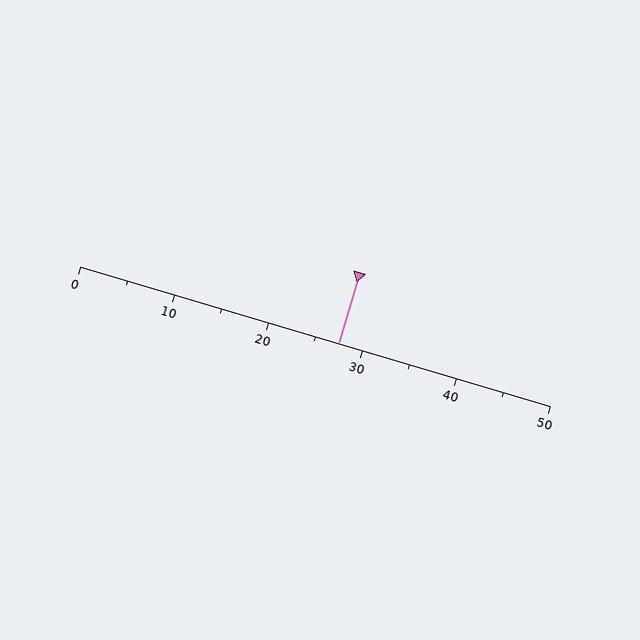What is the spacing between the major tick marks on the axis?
The major ticks are spaced 10 apart.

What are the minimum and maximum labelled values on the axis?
The axis runs from 0 to 50.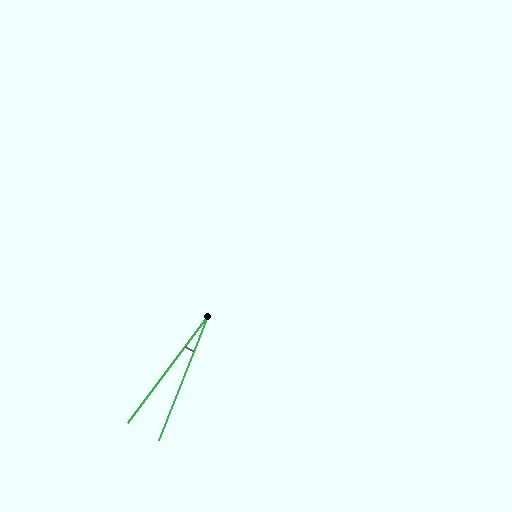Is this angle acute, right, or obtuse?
It is acute.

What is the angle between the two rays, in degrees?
Approximately 15 degrees.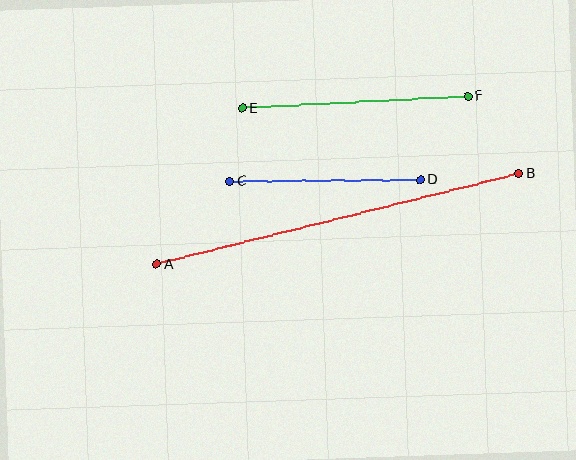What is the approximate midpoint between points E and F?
The midpoint is at approximately (355, 102) pixels.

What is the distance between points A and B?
The distance is approximately 373 pixels.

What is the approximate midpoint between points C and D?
The midpoint is at approximately (325, 181) pixels.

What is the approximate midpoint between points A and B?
The midpoint is at approximately (338, 219) pixels.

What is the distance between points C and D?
The distance is approximately 191 pixels.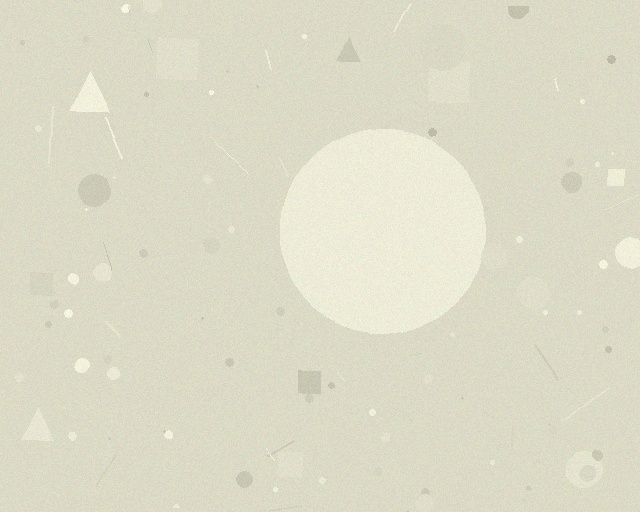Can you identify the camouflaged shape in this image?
The camouflaged shape is a circle.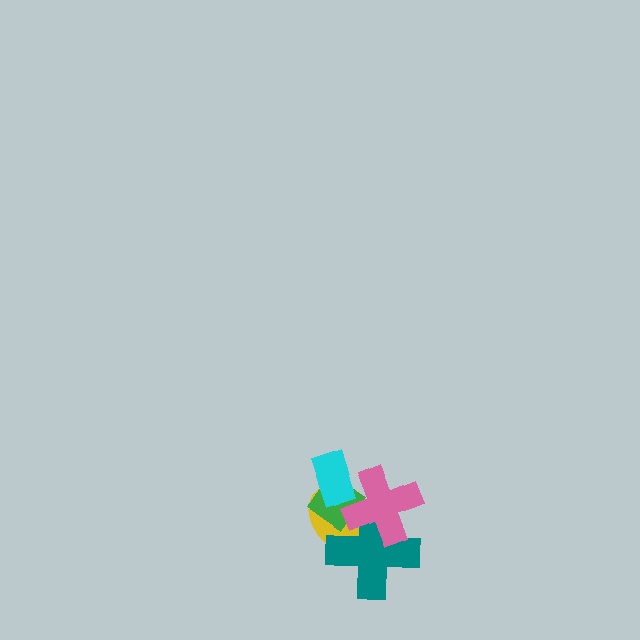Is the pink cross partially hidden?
No, no other shape covers it.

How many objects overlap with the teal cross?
3 objects overlap with the teal cross.